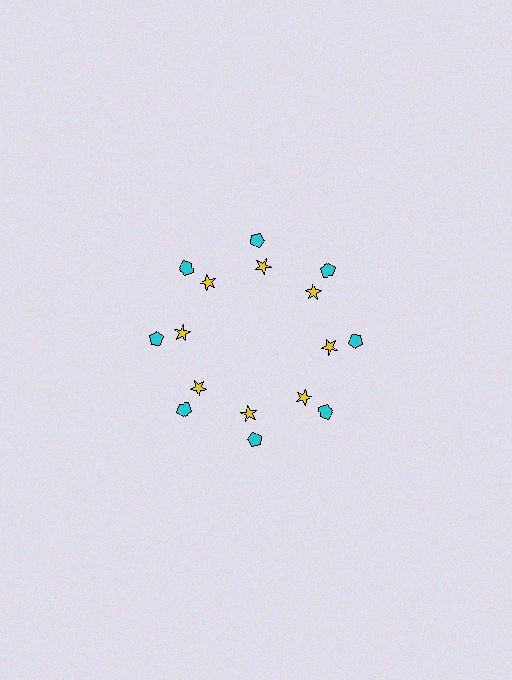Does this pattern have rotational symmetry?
Yes, this pattern has 8-fold rotational symmetry. It looks the same after rotating 45 degrees around the center.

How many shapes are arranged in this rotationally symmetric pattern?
There are 16 shapes, arranged in 8 groups of 2.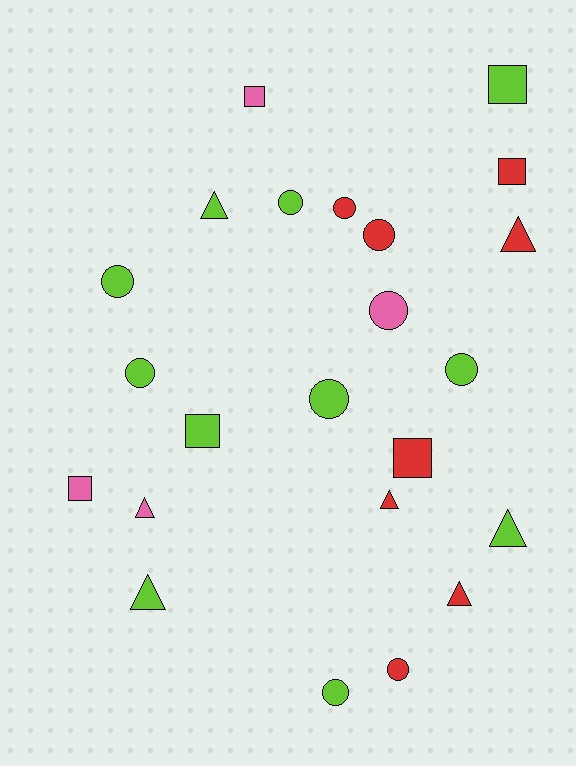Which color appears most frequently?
Lime, with 11 objects.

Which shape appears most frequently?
Circle, with 10 objects.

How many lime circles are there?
There are 6 lime circles.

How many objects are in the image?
There are 23 objects.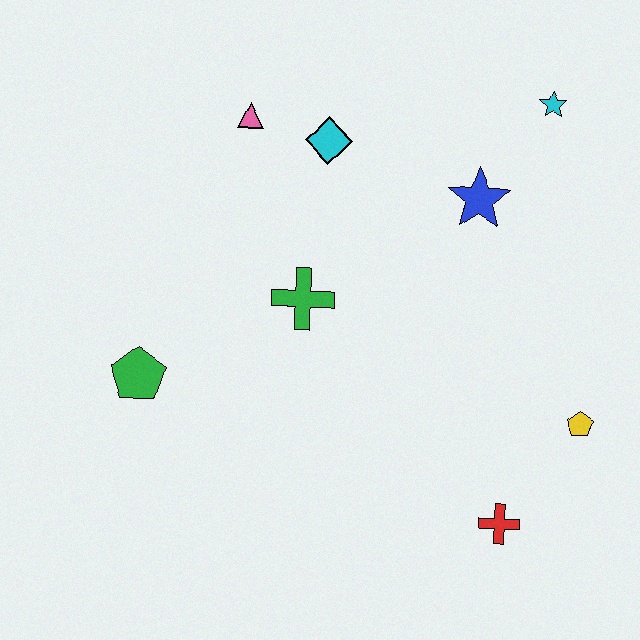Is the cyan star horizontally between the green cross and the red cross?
No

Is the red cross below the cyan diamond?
Yes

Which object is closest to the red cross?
The yellow pentagon is closest to the red cross.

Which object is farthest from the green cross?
The cyan star is farthest from the green cross.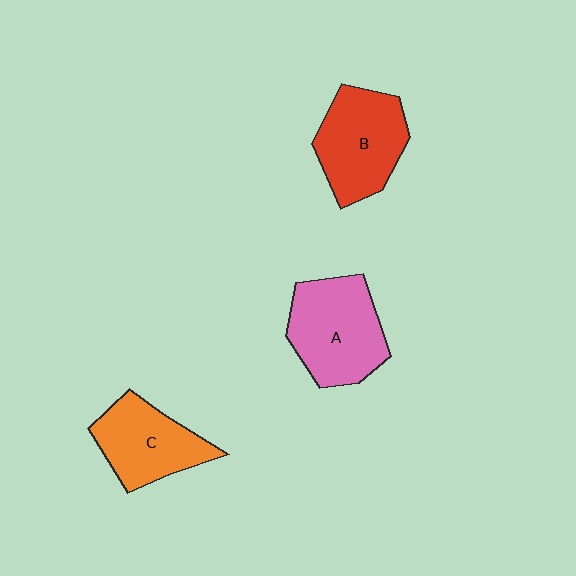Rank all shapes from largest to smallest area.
From largest to smallest: A (pink), B (red), C (orange).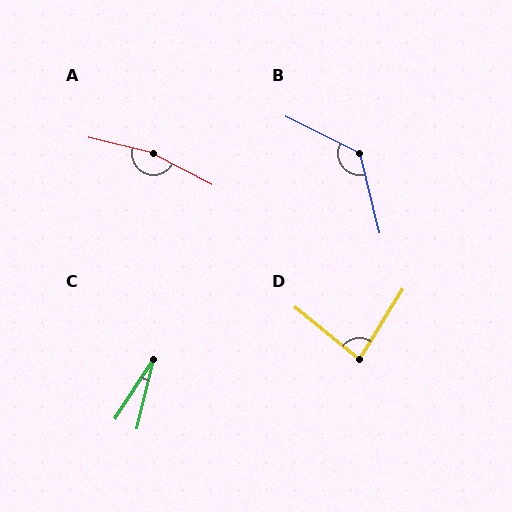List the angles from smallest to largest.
C (19°), D (82°), B (130°), A (166°).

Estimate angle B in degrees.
Approximately 130 degrees.